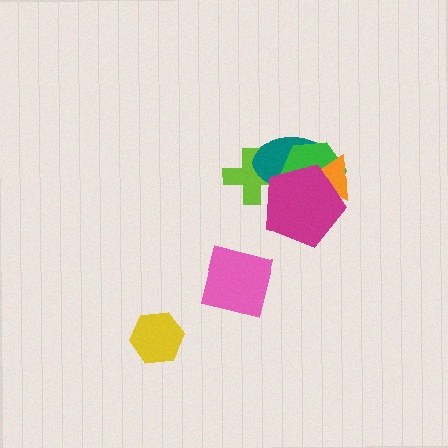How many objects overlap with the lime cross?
2 objects overlap with the lime cross.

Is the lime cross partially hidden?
Yes, it is partially covered by another shape.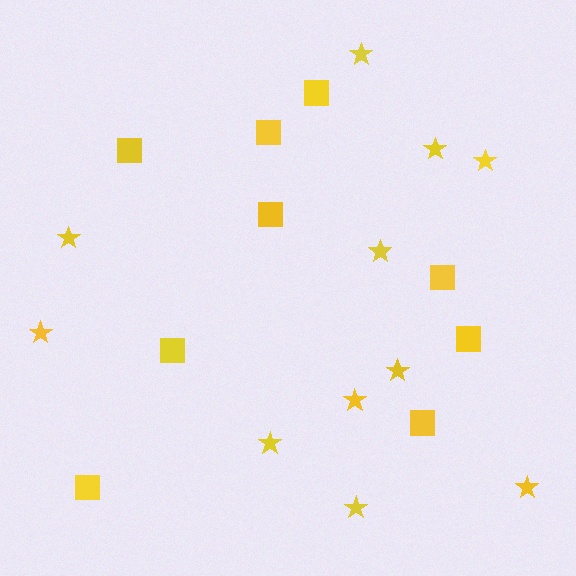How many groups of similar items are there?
There are 2 groups: one group of squares (9) and one group of stars (11).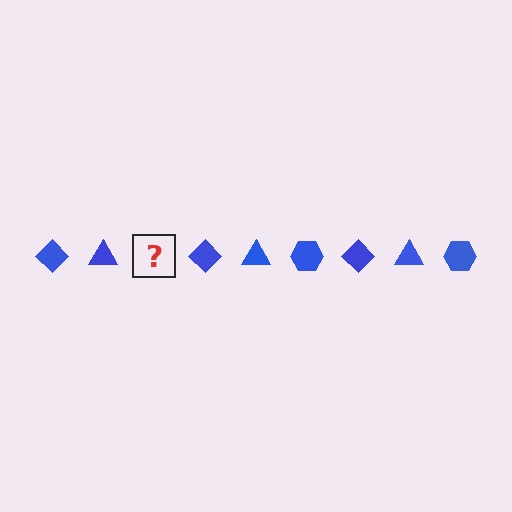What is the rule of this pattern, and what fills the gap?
The rule is that the pattern cycles through diamond, triangle, hexagon shapes in blue. The gap should be filled with a blue hexagon.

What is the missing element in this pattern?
The missing element is a blue hexagon.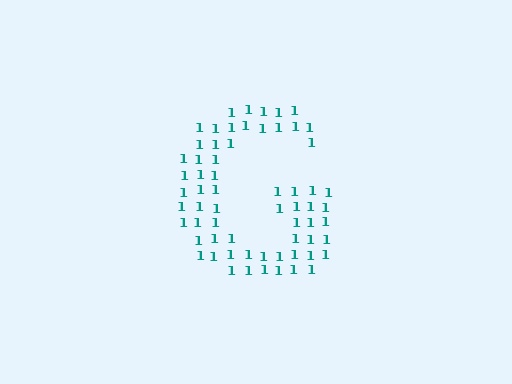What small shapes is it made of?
It is made of small digit 1's.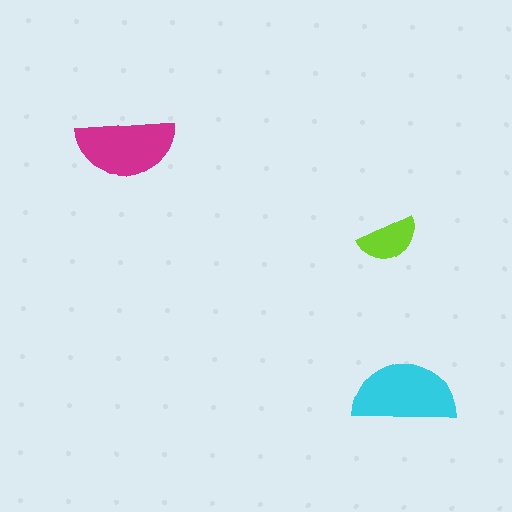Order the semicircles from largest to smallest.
the cyan one, the magenta one, the lime one.